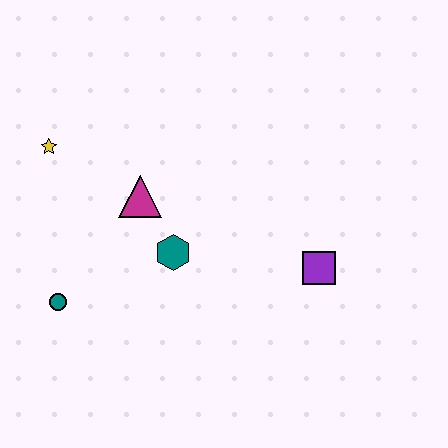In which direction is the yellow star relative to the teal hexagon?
The yellow star is to the left of the teal hexagon.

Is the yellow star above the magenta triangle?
Yes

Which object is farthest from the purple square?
The yellow star is farthest from the purple square.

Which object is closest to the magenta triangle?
The teal hexagon is closest to the magenta triangle.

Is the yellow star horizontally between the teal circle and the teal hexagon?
No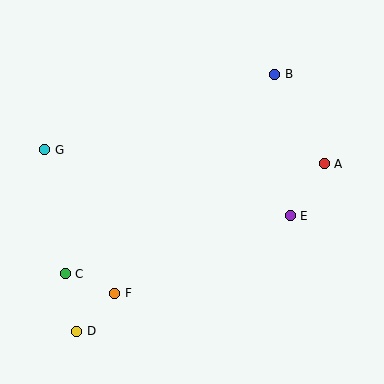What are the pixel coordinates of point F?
Point F is at (115, 293).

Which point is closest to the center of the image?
Point E at (290, 216) is closest to the center.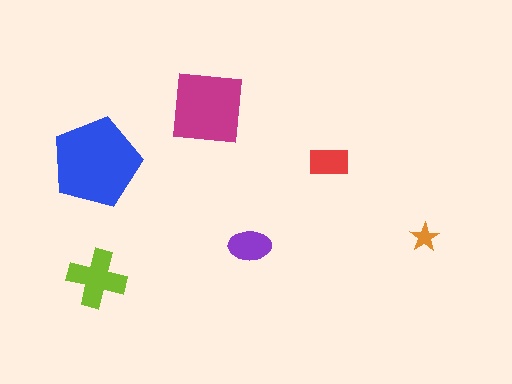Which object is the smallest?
The orange star.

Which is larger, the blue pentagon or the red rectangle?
The blue pentagon.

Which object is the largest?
The blue pentagon.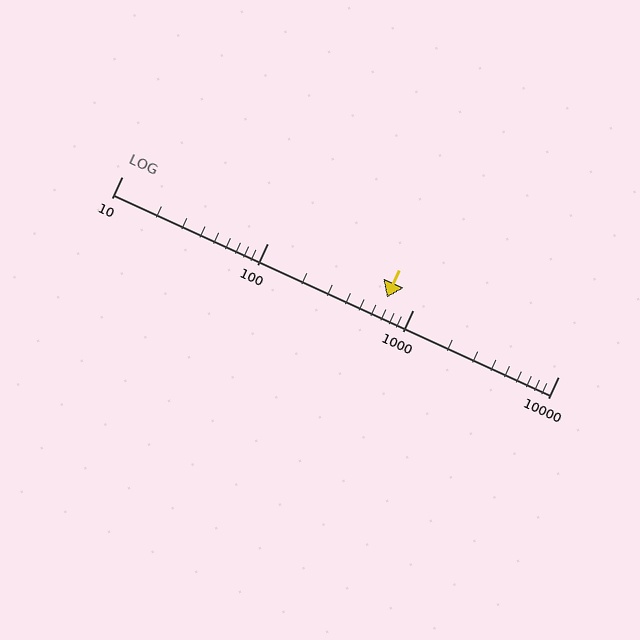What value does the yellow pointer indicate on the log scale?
The pointer indicates approximately 660.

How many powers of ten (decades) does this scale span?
The scale spans 3 decades, from 10 to 10000.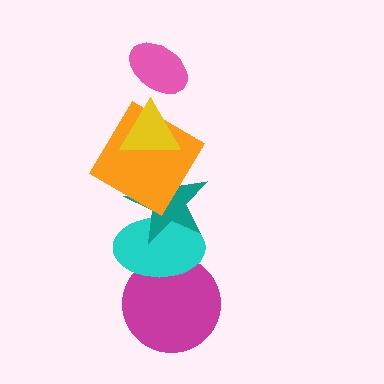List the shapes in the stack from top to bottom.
From top to bottom: the pink ellipse, the yellow triangle, the orange diamond, the teal star, the cyan ellipse, the magenta circle.